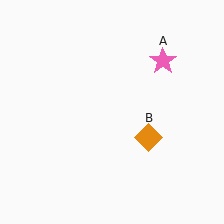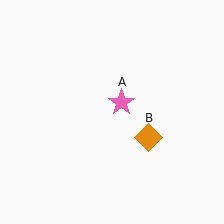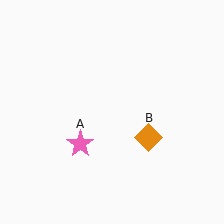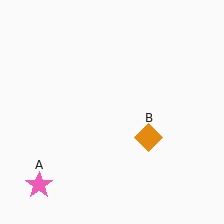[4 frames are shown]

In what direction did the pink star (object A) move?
The pink star (object A) moved down and to the left.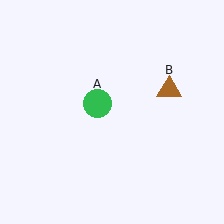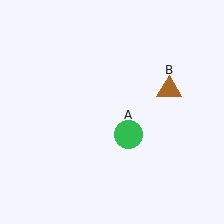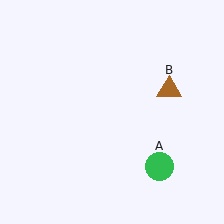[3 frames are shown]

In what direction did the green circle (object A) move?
The green circle (object A) moved down and to the right.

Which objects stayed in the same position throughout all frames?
Brown triangle (object B) remained stationary.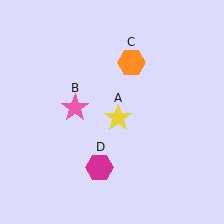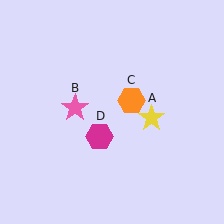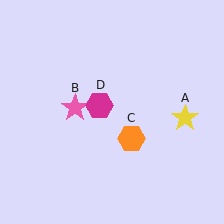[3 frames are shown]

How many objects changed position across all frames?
3 objects changed position: yellow star (object A), orange hexagon (object C), magenta hexagon (object D).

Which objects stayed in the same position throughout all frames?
Pink star (object B) remained stationary.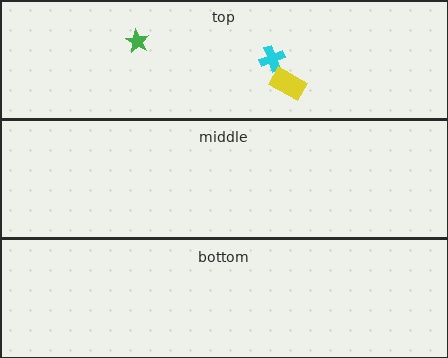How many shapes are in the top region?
3.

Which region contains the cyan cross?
The top region.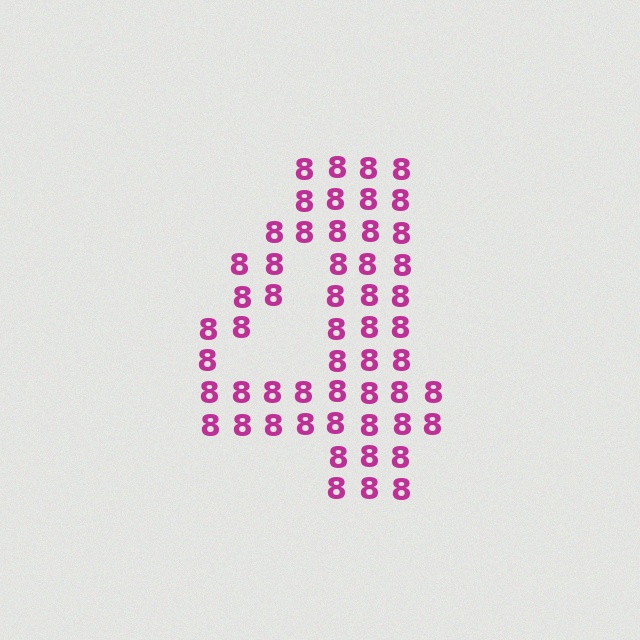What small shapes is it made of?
It is made of small digit 8's.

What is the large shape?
The large shape is the digit 4.